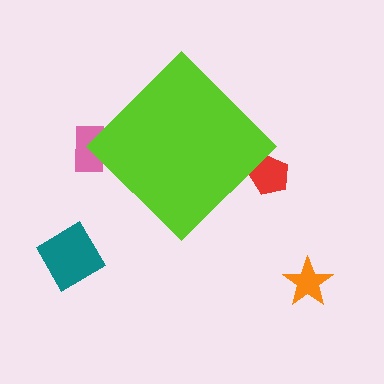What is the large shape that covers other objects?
A lime diamond.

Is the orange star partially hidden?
No, the orange star is fully visible.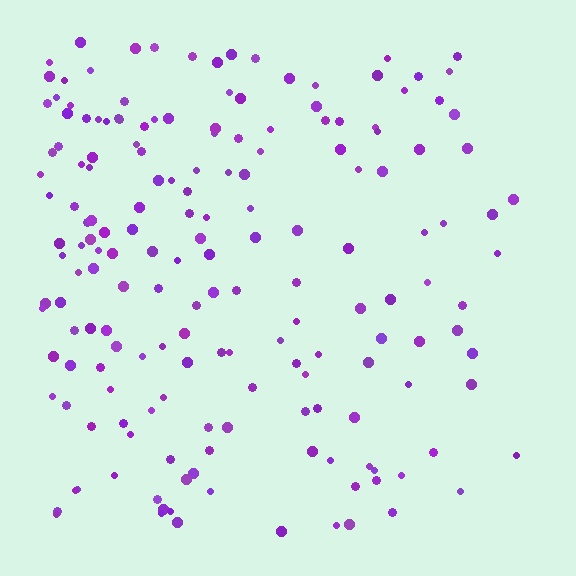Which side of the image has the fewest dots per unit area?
The right.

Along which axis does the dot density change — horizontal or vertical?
Horizontal.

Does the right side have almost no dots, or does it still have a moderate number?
Still a moderate number, just noticeably fewer than the left.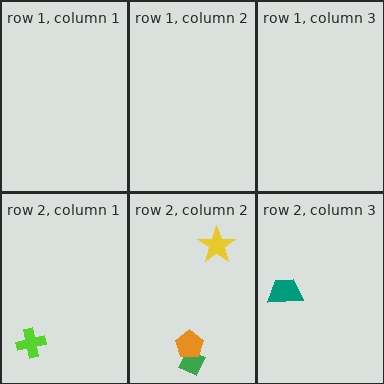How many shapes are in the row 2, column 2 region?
3.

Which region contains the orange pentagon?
The row 2, column 2 region.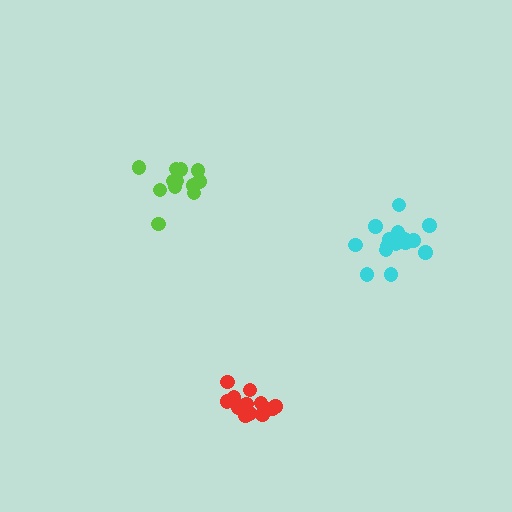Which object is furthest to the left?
The lime cluster is leftmost.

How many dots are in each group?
Group 1: 12 dots, Group 2: 15 dots, Group 3: 12 dots (39 total).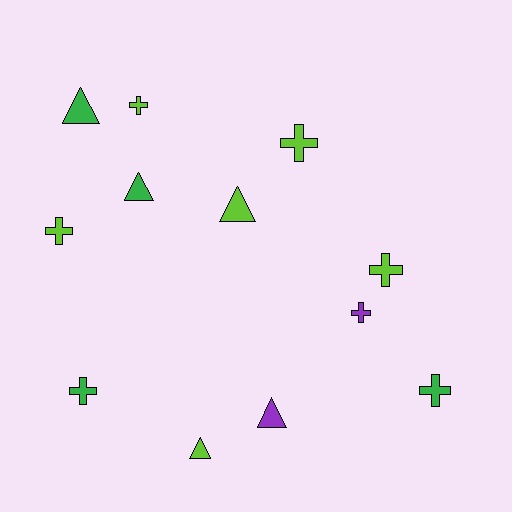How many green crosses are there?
There are 2 green crosses.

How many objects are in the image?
There are 12 objects.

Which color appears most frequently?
Lime, with 6 objects.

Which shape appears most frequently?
Cross, with 7 objects.